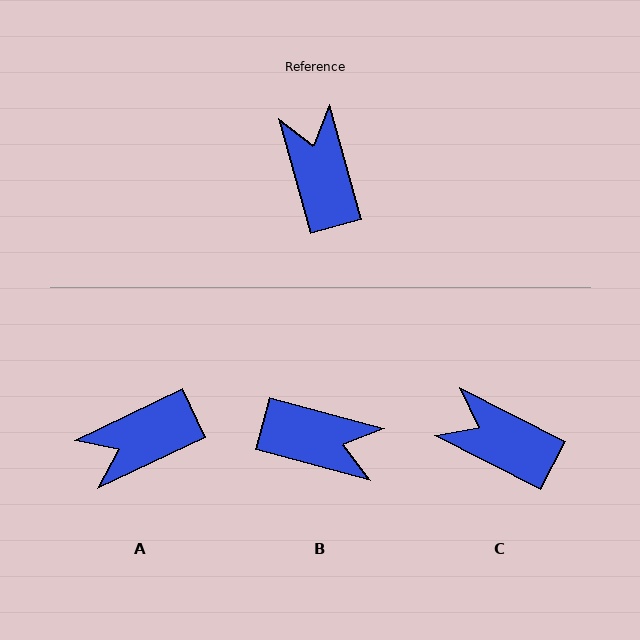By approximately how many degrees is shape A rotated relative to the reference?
Approximately 100 degrees counter-clockwise.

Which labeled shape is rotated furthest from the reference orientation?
B, about 120 degrees away.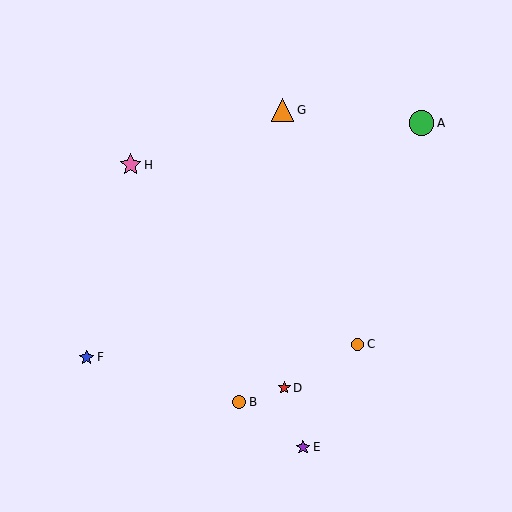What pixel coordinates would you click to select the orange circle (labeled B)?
Click at (239, 402) to select the orange circle B.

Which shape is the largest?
The green circle (labeled A) is the largest.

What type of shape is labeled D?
Shape D is a red star.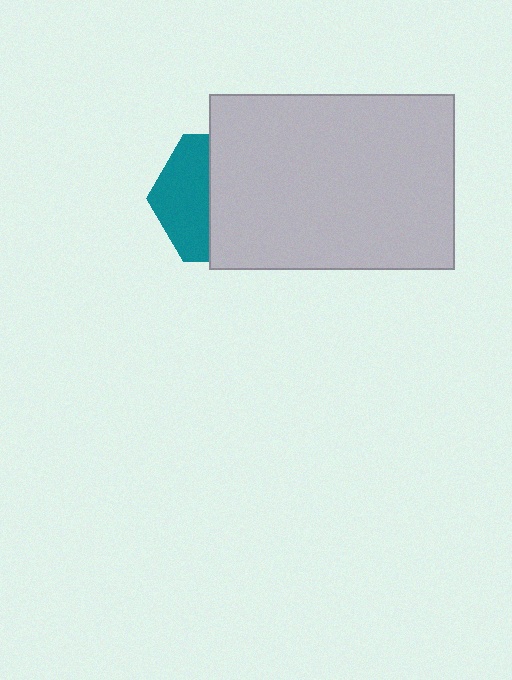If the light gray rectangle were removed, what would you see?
You would see the complete teal hexagon.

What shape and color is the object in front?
The object in front is a light gray rectangle.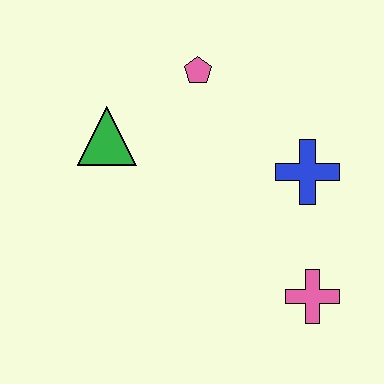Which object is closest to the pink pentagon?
The green triangle is closest to the pink pentagon.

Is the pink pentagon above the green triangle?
Yes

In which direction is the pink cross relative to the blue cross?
The pink cross is below the blue cross.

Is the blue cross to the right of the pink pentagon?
Yes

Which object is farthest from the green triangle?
The pink cross is farthest from the green triangle.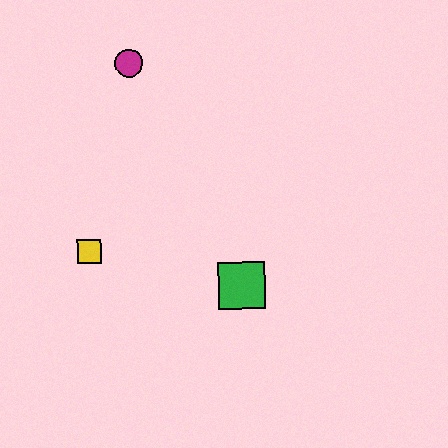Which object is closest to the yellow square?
The green square is closest to the yellow square.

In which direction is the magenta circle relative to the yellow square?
The magenta circle is above the yellow square.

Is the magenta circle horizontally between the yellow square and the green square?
Yes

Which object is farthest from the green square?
The magenta circle is farthest from the green square.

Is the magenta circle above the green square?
Yes